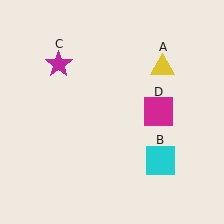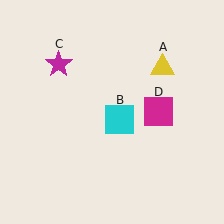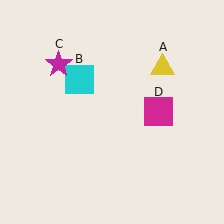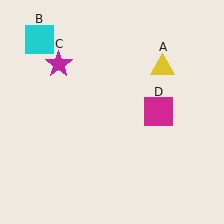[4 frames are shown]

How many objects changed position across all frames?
1 object changed position: cyan square (object B).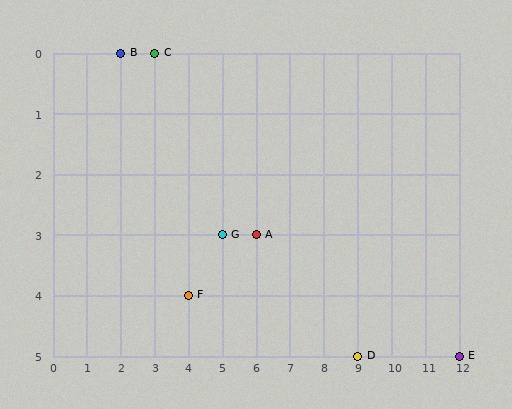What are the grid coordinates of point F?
Point F is at grid coordinates (4, 4).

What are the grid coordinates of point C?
Point C is at grid coordinates (3, 0).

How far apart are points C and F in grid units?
Points C and F are 1 column and 4 rows apart (about 4.1 grid units diagonally).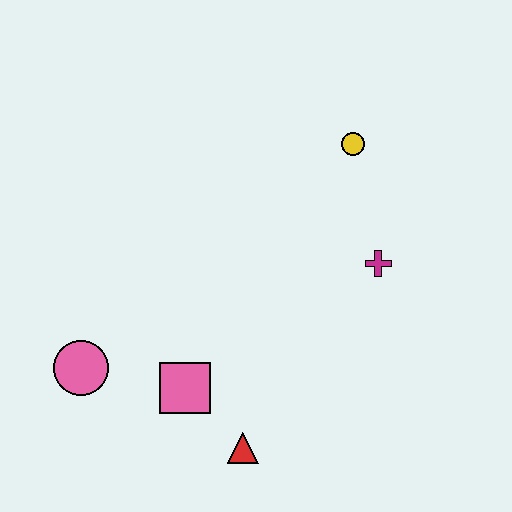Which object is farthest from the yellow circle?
The pink circle is farthest from the yellow circle.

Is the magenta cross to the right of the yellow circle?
Yes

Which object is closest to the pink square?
The red triangle is closest to the pink square.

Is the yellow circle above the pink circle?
Yes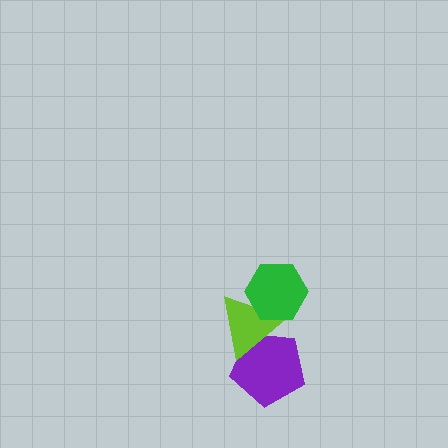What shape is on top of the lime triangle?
The green hexagon is on top of the lime triangle.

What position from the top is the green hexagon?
The green hexagon is 1st from the top.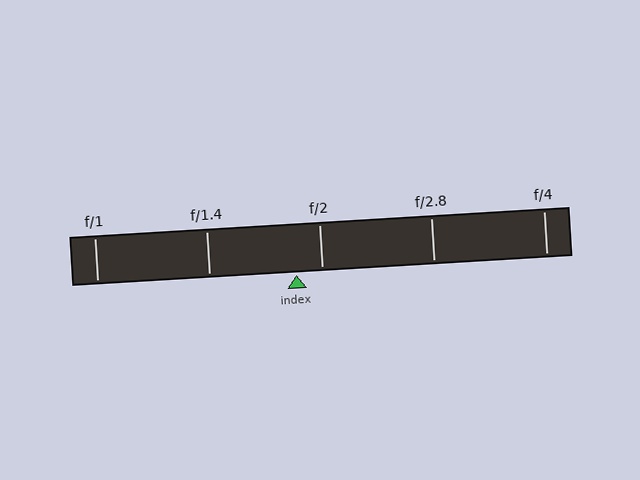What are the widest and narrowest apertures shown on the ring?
The widest aperture shown is f/1 and the narrowest is f/4.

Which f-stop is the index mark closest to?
The index mark is closest to f/2.